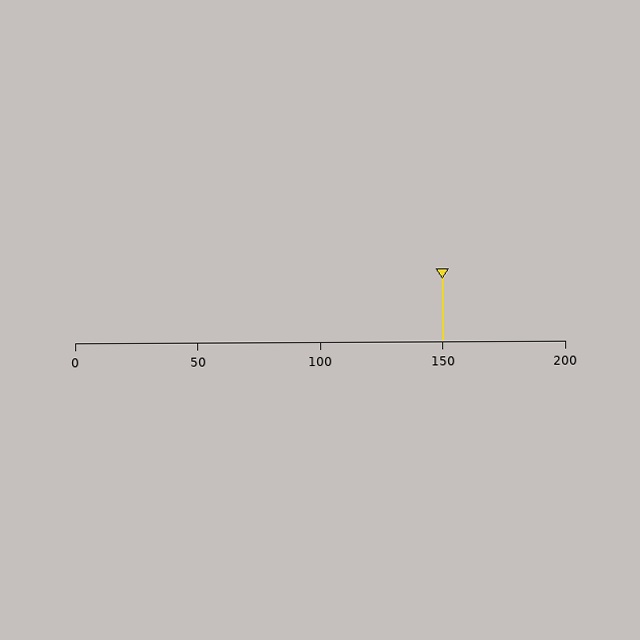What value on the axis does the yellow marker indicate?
The marker indicates approximately 150.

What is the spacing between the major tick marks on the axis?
The major ticks are spaced 50 apart.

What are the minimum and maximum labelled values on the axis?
The axis runs from 0 to 200.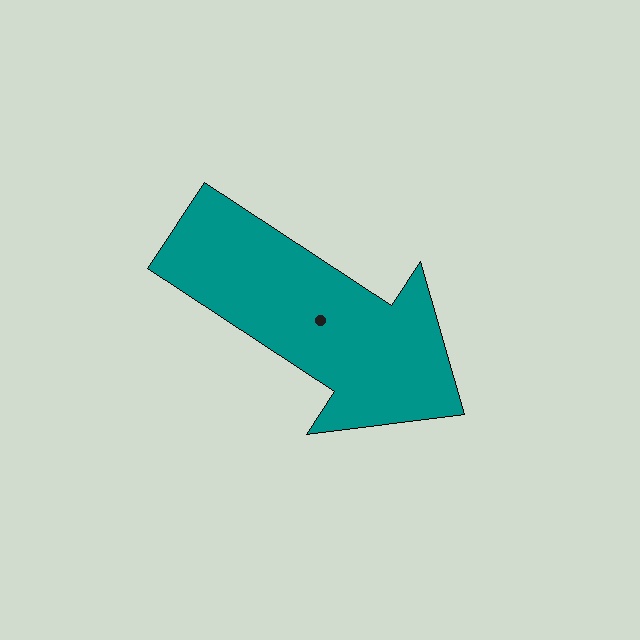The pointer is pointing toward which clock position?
Roughly 4 o'clock.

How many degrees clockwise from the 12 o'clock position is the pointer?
Approximately 123 degrees.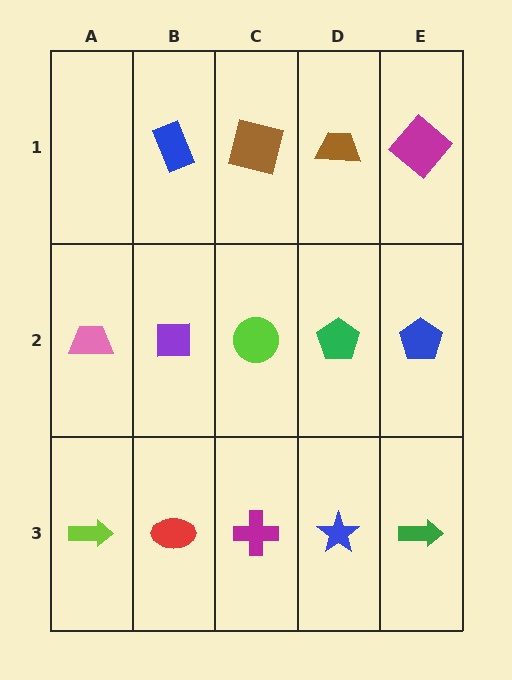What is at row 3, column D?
A blue star.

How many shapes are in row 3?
5 shapes.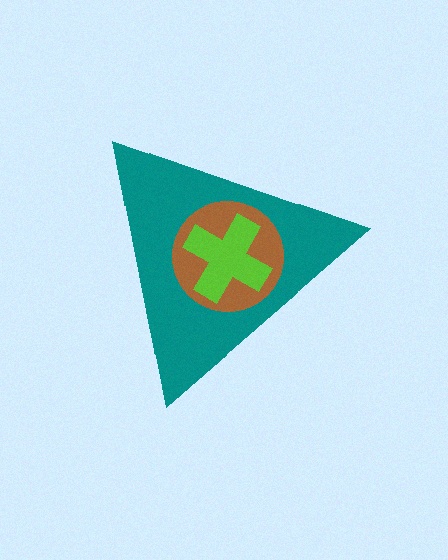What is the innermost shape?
The lime cross.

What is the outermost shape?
The teal triangle.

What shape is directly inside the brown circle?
The lime cross.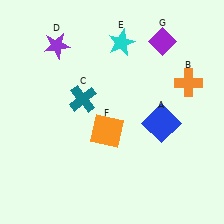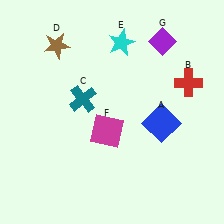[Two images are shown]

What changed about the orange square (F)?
In Image 1, F is orange. In Image 2, it changed to magenta.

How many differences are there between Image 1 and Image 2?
There are 3 differences between the two images.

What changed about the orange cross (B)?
In Image 1, B is orange. In Image 2, it changed to red.